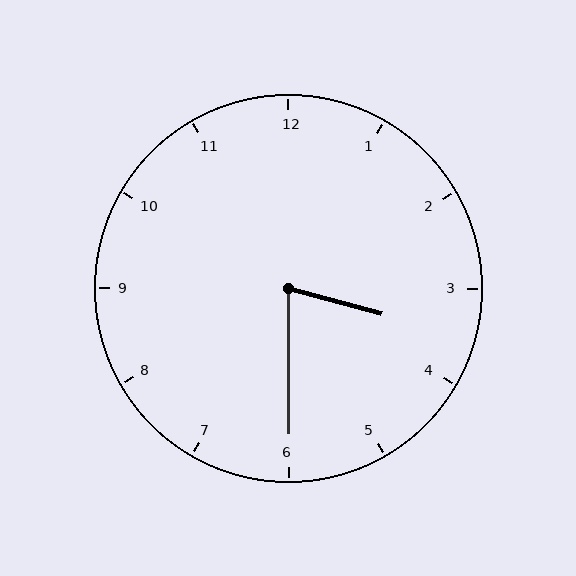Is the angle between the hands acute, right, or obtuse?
It is acute.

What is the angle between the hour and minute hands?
Approximately 75 degrees.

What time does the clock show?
3:30.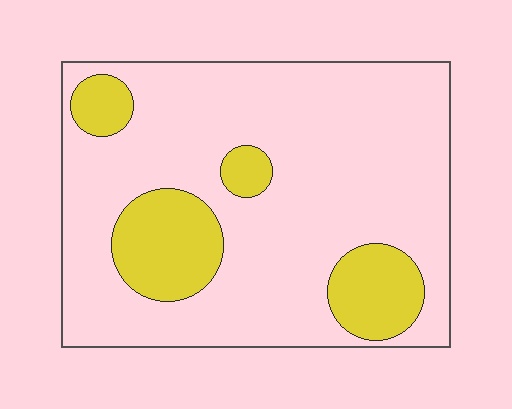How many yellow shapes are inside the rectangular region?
4.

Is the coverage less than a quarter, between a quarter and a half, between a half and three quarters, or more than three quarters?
Less than a quarter.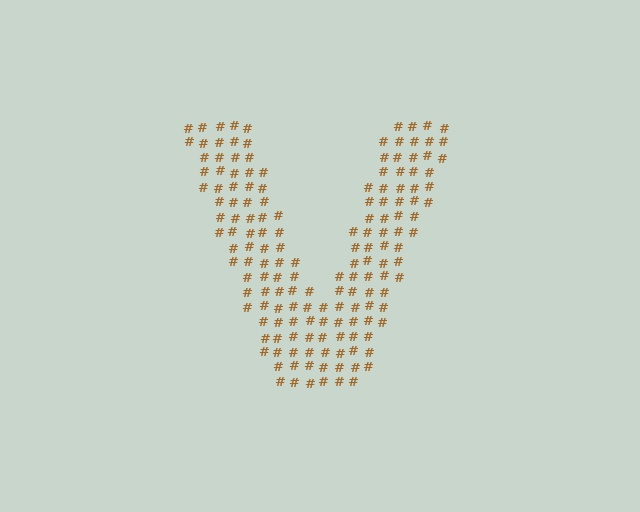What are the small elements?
The small elements are hash symbols.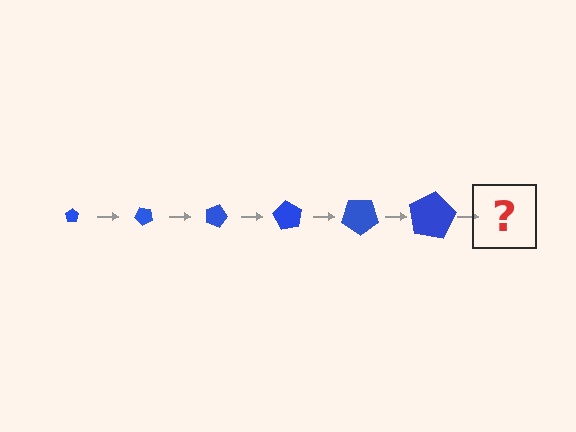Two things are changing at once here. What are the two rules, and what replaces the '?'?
The two rules are that the pentagon grows larger each step and it rotates 45 degrees each step. The '?' should be a pentagon, larger than the previous one and rotated 270 degrees from the start.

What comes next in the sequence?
The next element should be a pentagon, larger than the previous one and rotated 270 degrees from the start.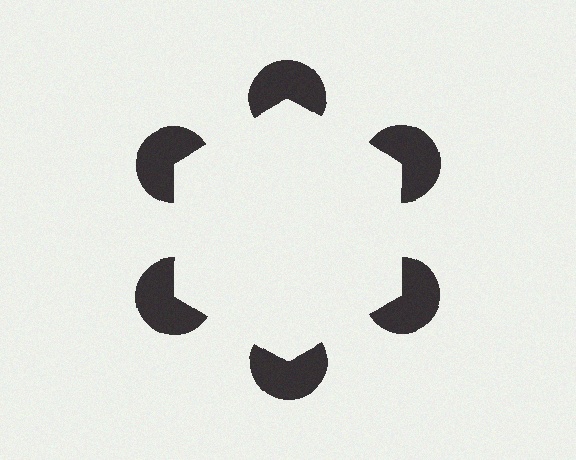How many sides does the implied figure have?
6 sides.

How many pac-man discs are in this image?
There are 6 — one at each vertex of the illusory hexagon.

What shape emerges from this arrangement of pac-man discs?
An illusory hexagon — its edges are inferred from the aligned wedge cuts in the pac-man discs, not physically drawn.